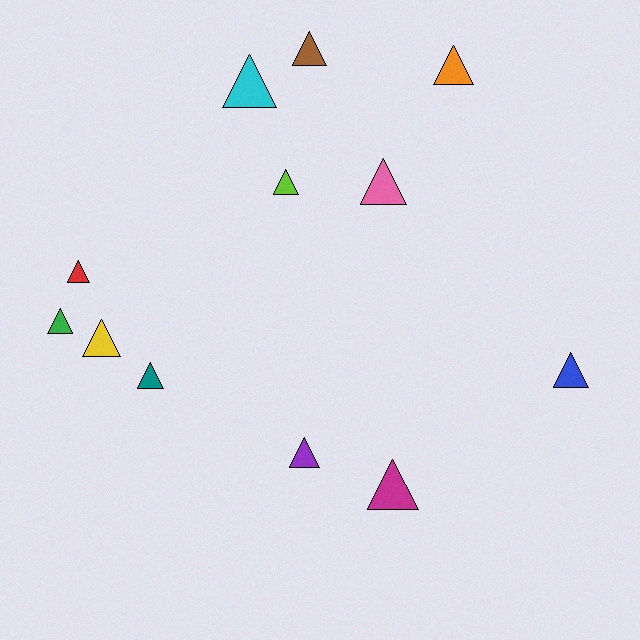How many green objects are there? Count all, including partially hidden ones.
There is 1 green object.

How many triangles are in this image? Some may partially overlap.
There are 12 triangles.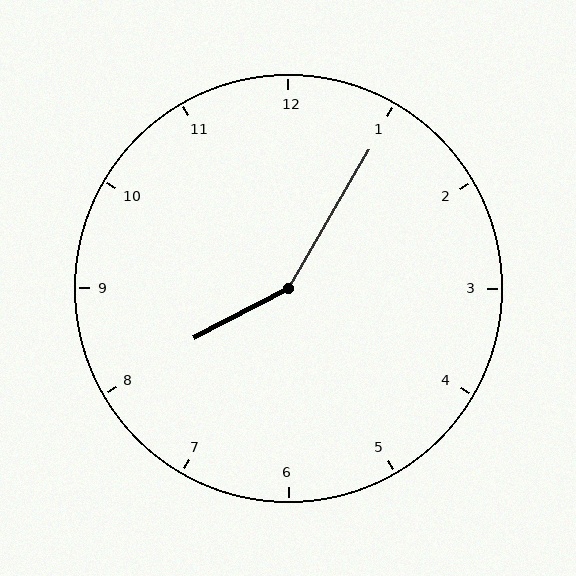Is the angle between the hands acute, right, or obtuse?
It is obtuse.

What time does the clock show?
8:05.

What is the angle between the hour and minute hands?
Approximately 148 degrees.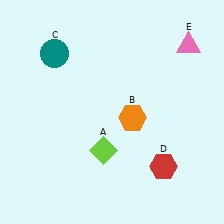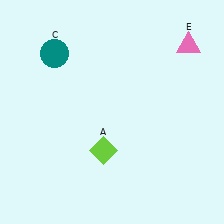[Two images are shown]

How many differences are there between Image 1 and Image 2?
There are 2 differences between the two images.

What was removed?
The orange hexagon (B), the red hexagon (D) were removed in Image 2.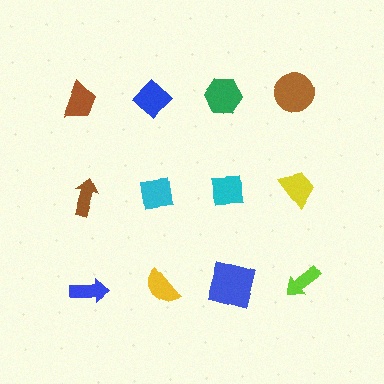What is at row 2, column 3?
A cyan square.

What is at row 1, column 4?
A brown circle.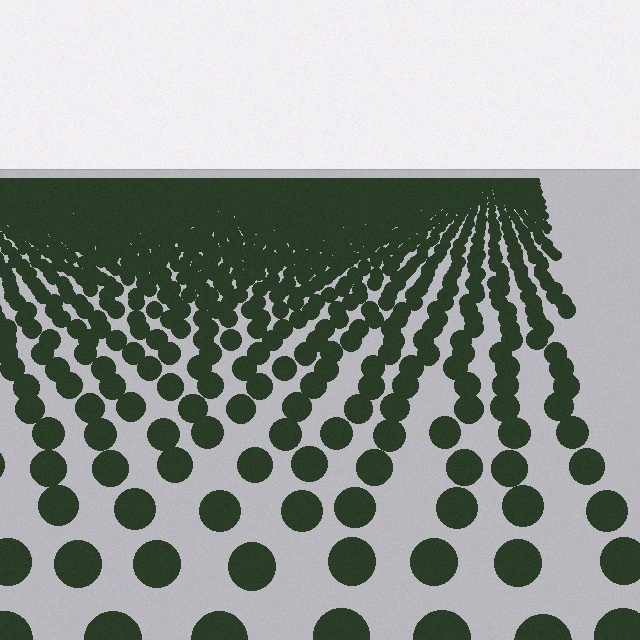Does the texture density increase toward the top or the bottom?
Density increases toward the top.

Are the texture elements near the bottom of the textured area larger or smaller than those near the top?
Larger. Near the bottom, elements are closer to the viewer and appear at a bigger on-screen size.